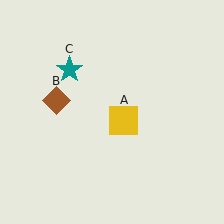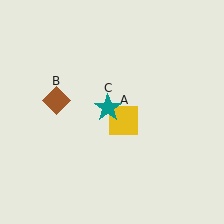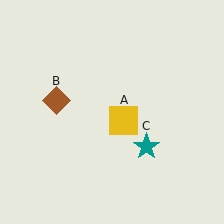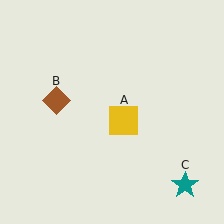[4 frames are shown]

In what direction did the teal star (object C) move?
The teal star (object C) moved down and to the right.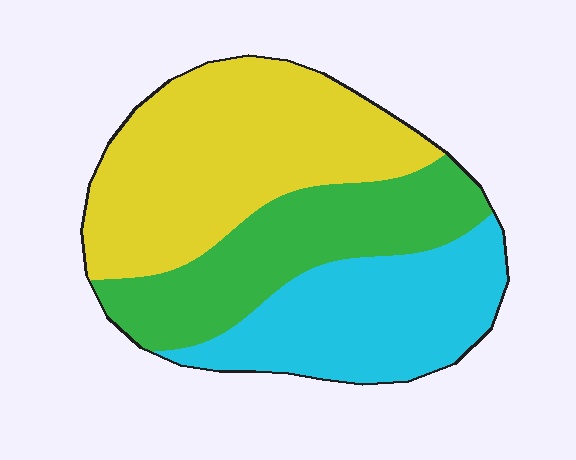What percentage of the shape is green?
Green covers 28% of the shape.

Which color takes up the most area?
Yellow, at roughly 40%.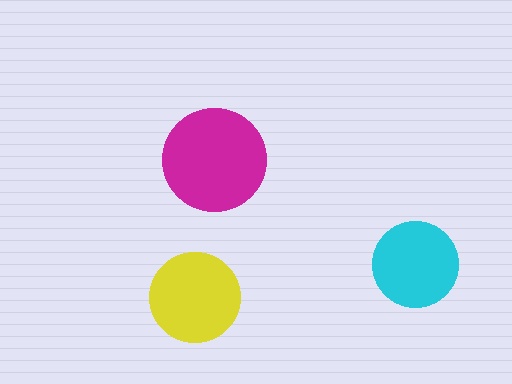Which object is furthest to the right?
The cyan circle is rightmost.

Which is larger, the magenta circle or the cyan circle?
The magenta one.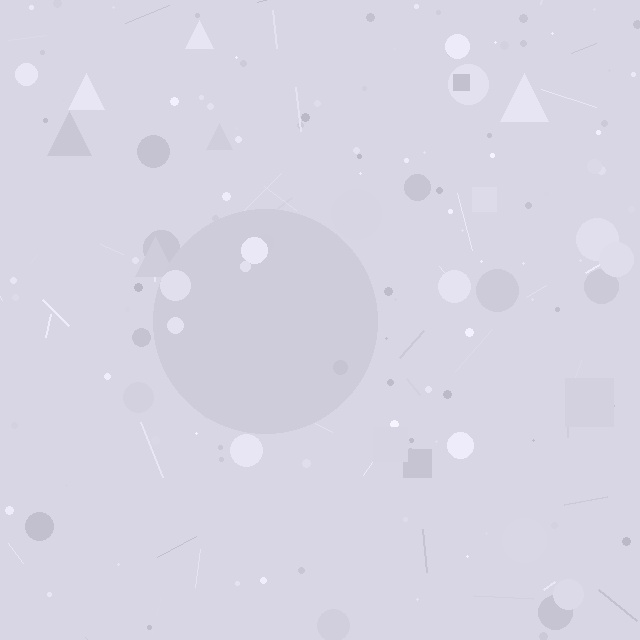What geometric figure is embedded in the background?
A circle is embedded in the background.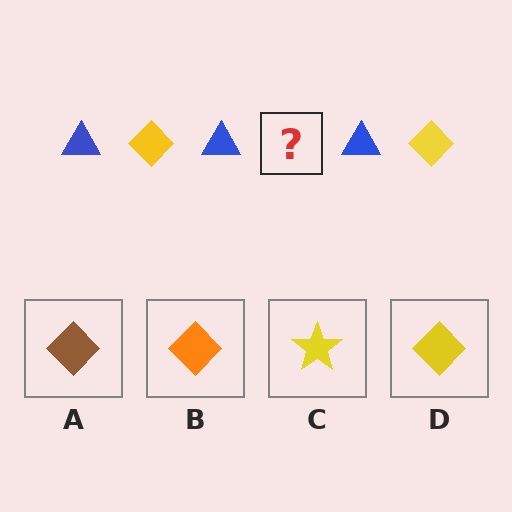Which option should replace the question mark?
Option D.